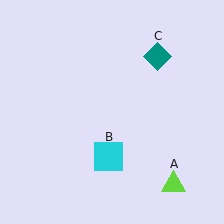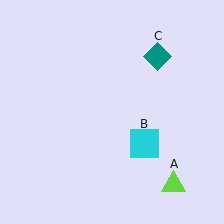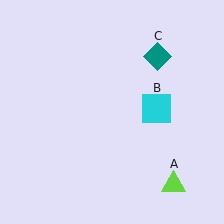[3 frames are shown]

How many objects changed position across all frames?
1 object changed position: cyan square (object B).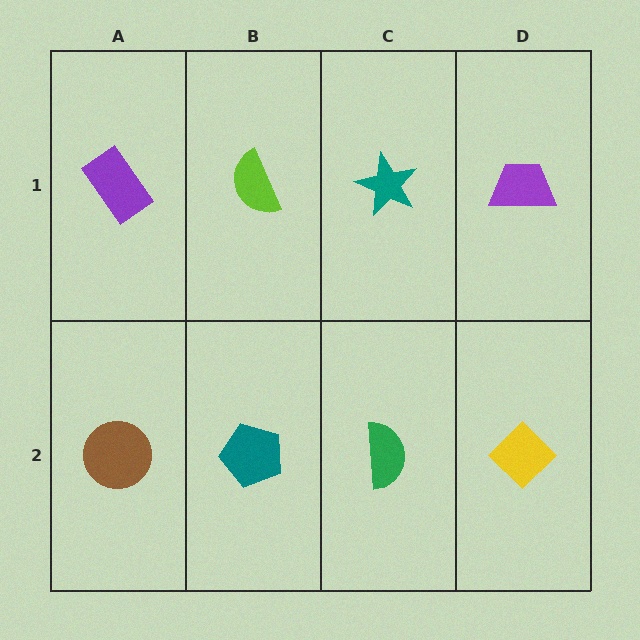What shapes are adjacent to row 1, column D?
A yellow diamond (row 2, column D), a teal star (row 1, column C).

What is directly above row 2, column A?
A purple rectangle.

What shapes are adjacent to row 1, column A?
A brown circle (row 2, column A), a lime semicircle (row 1, column B).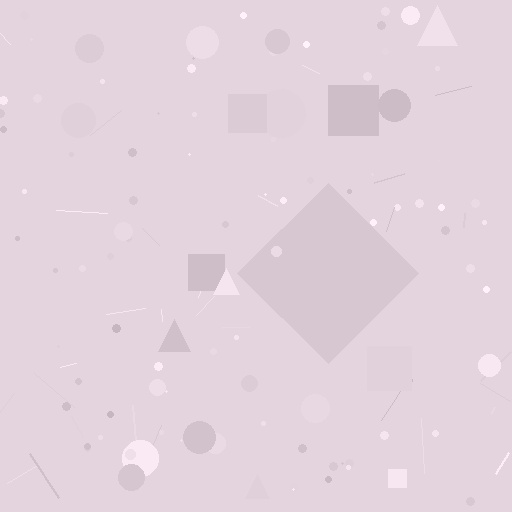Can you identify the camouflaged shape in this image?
The camouflaged shape is a diamond.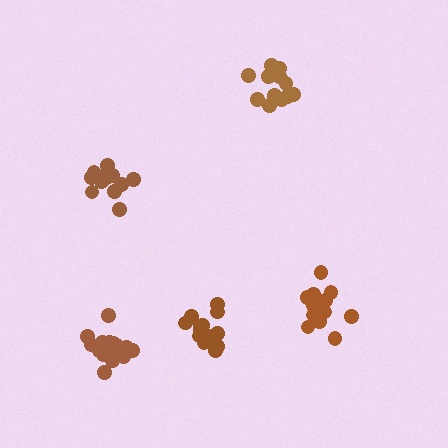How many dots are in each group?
Group 1: 12 dots, Group 2: 16 dots, Group 3: 12 dots, Group 4: 17 dots, Group 5: 14 dots (71 total).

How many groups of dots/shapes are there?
There are 5 groups.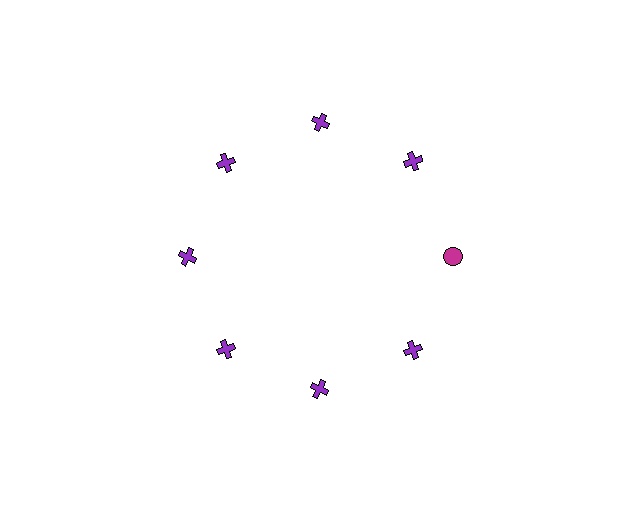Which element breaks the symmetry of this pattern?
The magenta circle at roughly the 3 o'clock position breaks the symmetry. All other shapes are purple crosses.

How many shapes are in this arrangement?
There are 8 shapes arranged in a ring pattern.